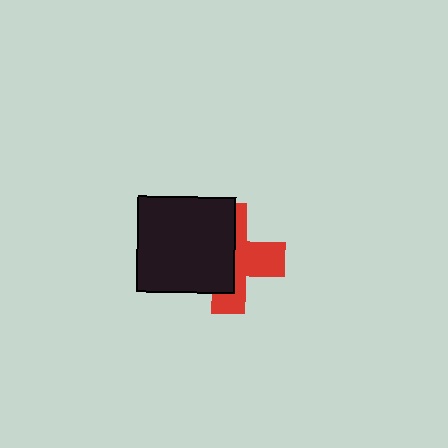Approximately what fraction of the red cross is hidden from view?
Roughly 52% of the red cross is hidden behind the black rectangle.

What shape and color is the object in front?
The object in front is a black rectangle.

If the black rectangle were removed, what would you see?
You would see the complete red cross.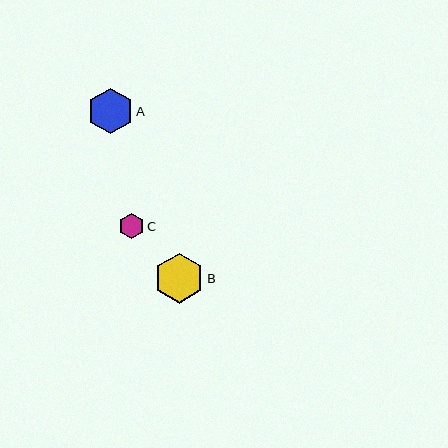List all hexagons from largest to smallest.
From largest to smallest: B, A, C.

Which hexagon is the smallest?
Hexagon C is the smallest with a size of approximately 25 pixels.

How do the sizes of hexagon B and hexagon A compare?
Hexagon B and hexagon A are approximately the same size.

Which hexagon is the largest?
Hexagon B is the largest with a size of approximately 50 pixels.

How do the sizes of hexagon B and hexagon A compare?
Hexagon B and hexagon A are approximately the same size.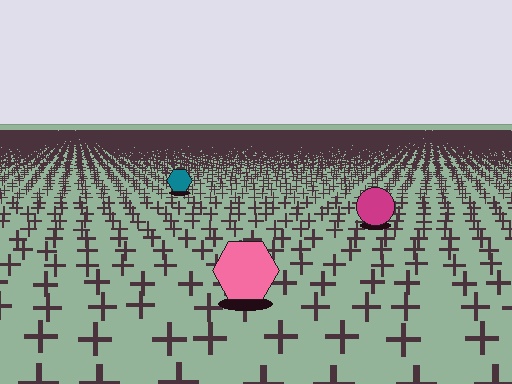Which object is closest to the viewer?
The pink hexagon is closest. The texture marks near it are larger and more spread out.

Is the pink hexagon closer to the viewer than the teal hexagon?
Yes. The pink hexagon is closer — you can tell from the texture gradient: the ground texture is coarser near it.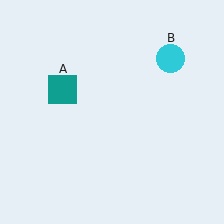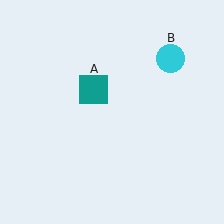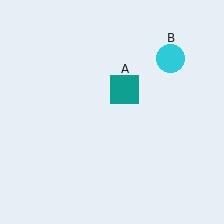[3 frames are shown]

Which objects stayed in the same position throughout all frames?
Cyan circle (object B) remained stationary.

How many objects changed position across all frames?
1 object changed position: teal square (object A).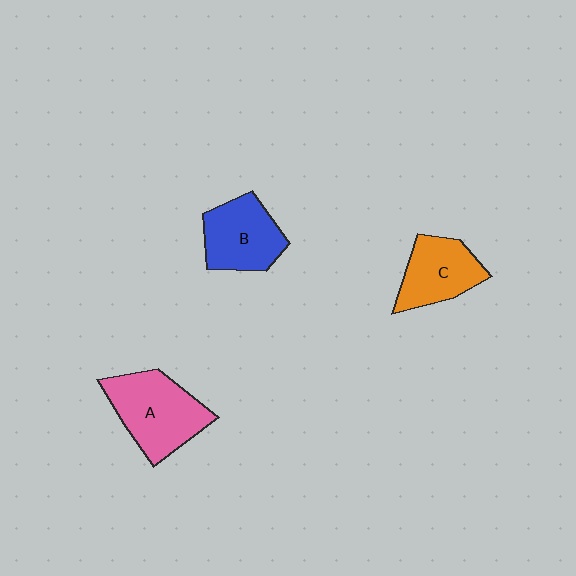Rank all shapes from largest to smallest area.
From largest to smallest: A (pink), B (blue), C (orange).